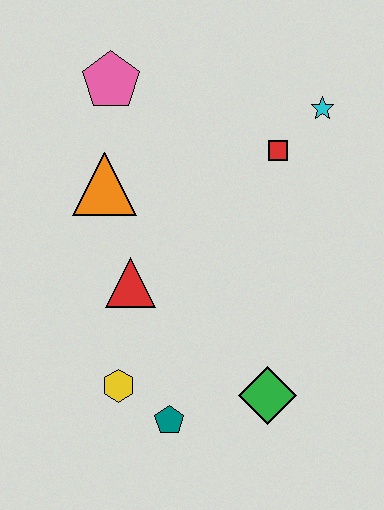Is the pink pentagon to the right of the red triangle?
No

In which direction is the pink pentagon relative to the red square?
The pink pentagon is to the left of the red square.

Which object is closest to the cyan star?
The red square is closest to the cyan star.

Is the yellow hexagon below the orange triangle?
Yes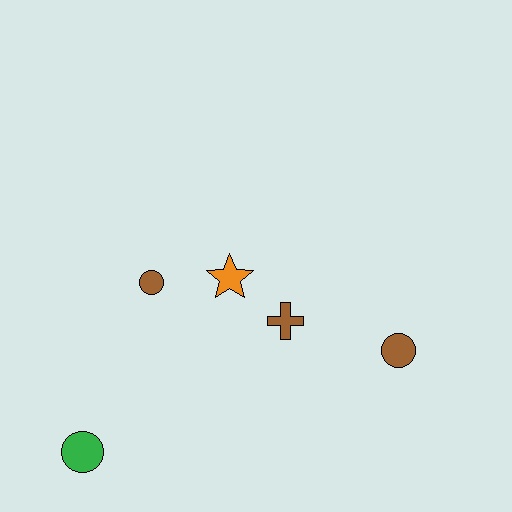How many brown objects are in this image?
There are 3 brown objects.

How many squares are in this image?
There are no squares.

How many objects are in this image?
There are 5 objects.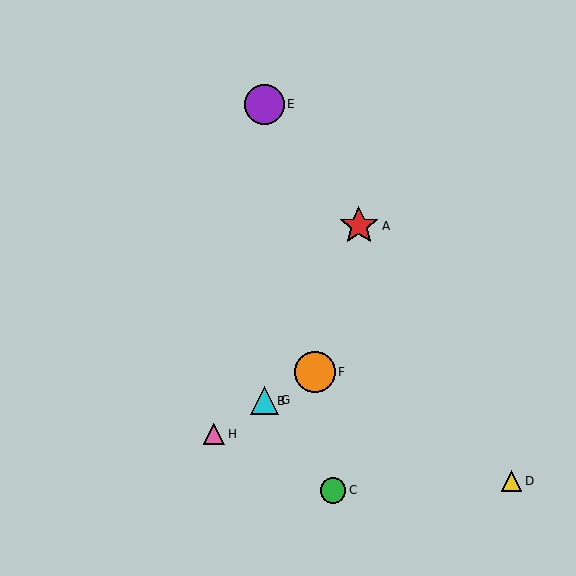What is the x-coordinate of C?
Object C is at x≈333.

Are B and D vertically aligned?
No, B is at x≈264 and D is at x≈512.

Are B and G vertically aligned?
Yes, both are at x≈264.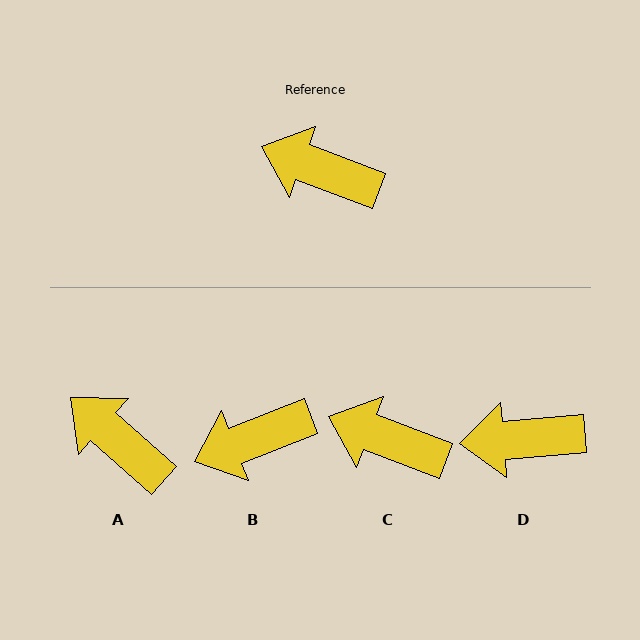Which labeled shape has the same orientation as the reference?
C.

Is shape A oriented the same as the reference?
No, it is off by about 21 degrees.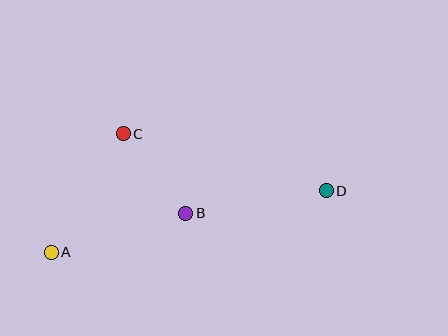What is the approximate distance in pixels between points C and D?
The distance between C and D is approximately 211 pixels.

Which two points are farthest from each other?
Points A and D are farthest from each other.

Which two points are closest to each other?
Points B and C are closest to each other.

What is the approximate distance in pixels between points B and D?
The distance between B and D is approximately 142 pixels.